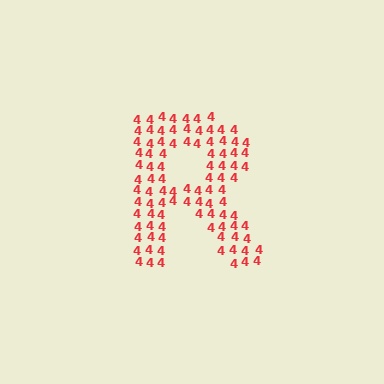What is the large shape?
The large shape is the letter R.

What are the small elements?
The small elements are digit 4's.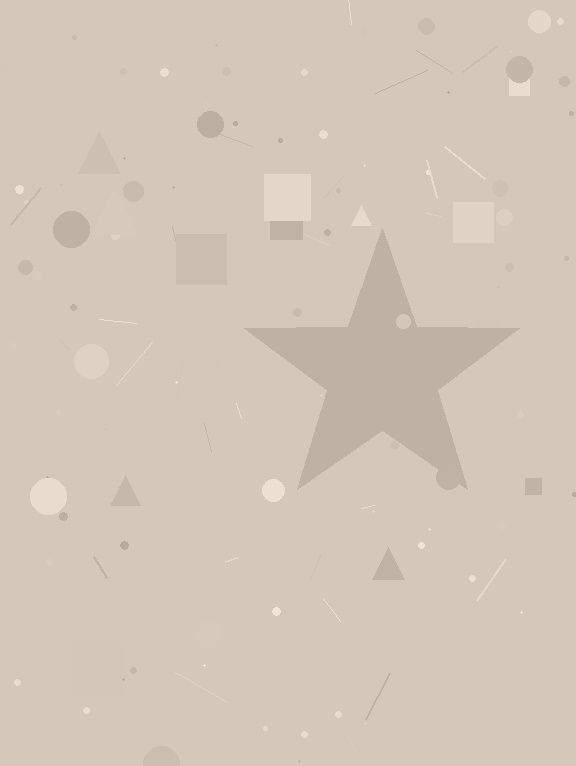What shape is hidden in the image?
A star is hidden in the image.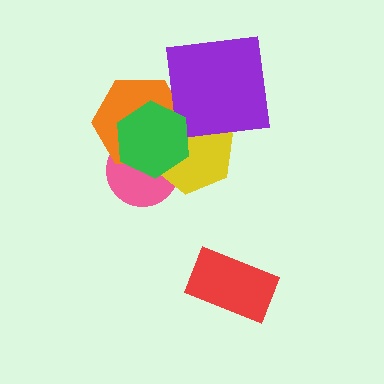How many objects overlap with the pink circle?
3 objects overlap with the pink circle.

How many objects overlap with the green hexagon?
3 objects overlap with the green hexagon.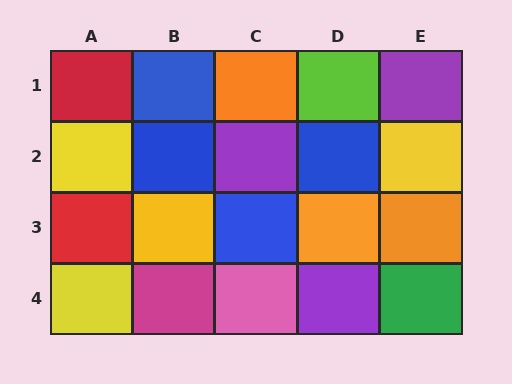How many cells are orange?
3 cells are orange.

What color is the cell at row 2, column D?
Blue.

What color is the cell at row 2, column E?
Yellow.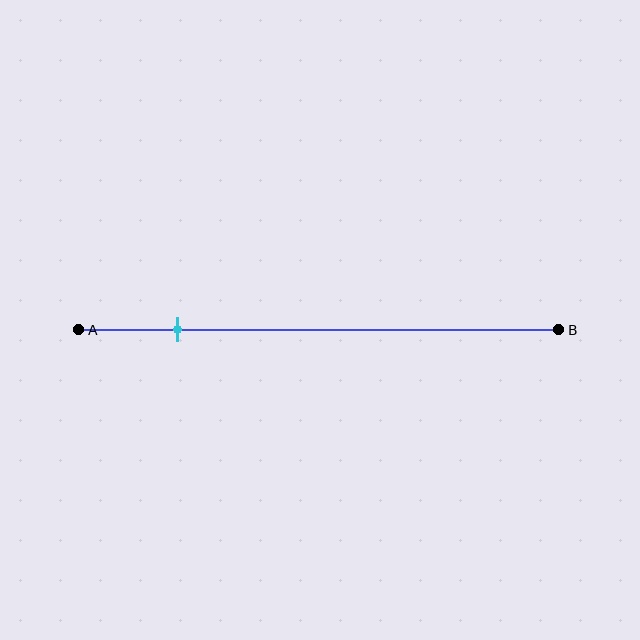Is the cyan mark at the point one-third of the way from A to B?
No, the mark is at about 20% from A, not at the 33% one-third point.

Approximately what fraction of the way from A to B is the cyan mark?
The cyan mark is approximately 20% of the way from A to B.